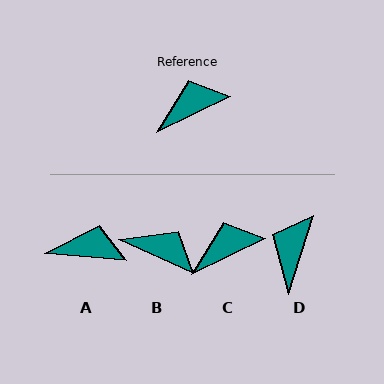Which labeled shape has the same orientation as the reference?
C.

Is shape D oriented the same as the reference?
No, it is off by about 46 degrees.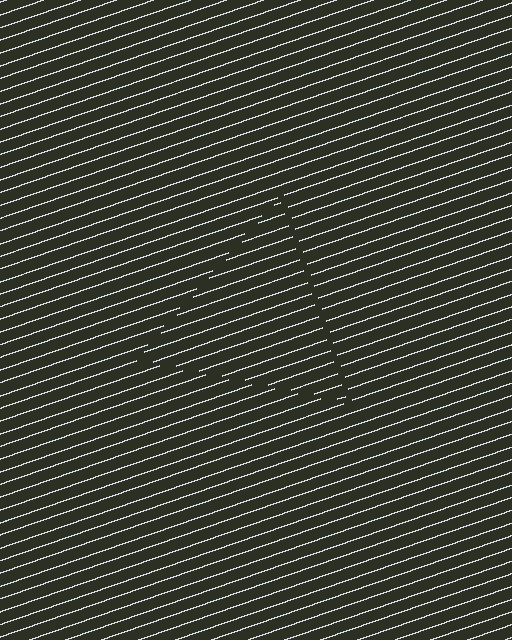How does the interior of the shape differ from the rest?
The interior of the shape contains the same grating, shifted by half a period — the contour is defined by the phase discontinuity where line-ends from the inner and outer gratings abut.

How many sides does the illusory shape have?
3 sides — the line-ends trace a triangle.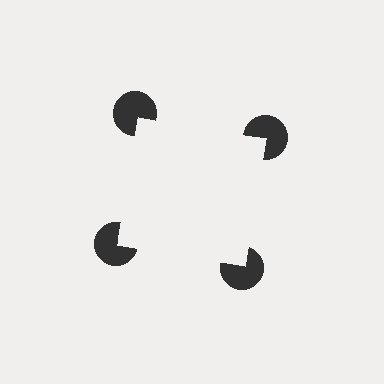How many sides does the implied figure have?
4 sides.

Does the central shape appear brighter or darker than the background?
It typically appears slightly brighter than the background, even though no actual brightness change is drawn.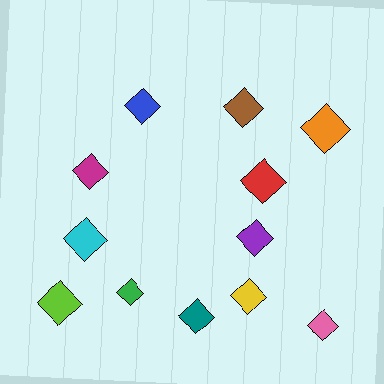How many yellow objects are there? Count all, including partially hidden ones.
There is 1 yellow object.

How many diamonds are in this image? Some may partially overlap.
There are 12 diamonds.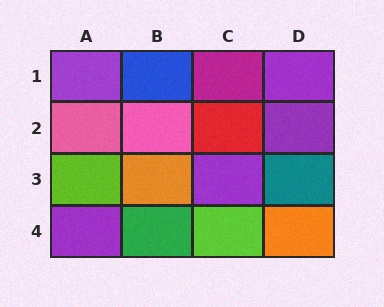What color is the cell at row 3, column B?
Orange.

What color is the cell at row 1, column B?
Blue.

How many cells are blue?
1 cell is blue.